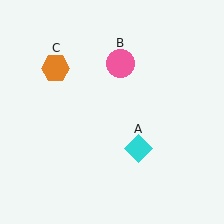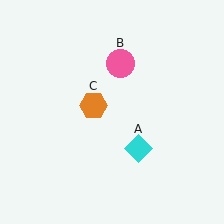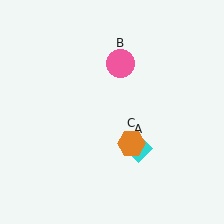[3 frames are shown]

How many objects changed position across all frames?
1 object changed position: orange hexagon (object C).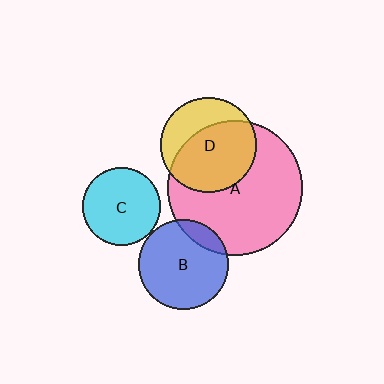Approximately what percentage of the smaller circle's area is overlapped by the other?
Approximately 15%.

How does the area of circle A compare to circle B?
Approximately 2.2 times.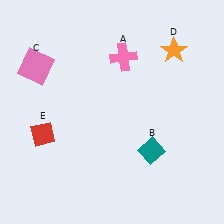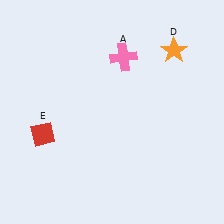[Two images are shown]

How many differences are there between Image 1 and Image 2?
There are 2 differences between the two images.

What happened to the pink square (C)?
The pink square (C) was removed in Image 2. It was in the top-left area of Image 1.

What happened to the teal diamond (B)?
The teal diamond (B) was removed in Image 2. It was in the bottom-right area of Image 1.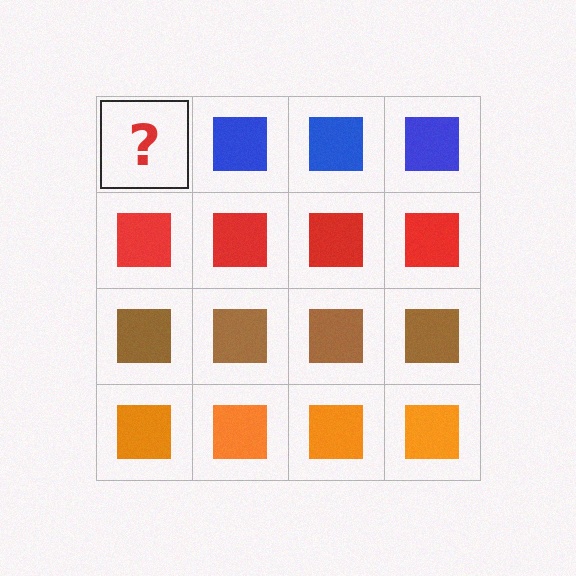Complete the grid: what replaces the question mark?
The question mark should be replaced with a blue square.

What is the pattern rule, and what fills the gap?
The rule is that each row has a consistent color. The gap should be filled with a blue square.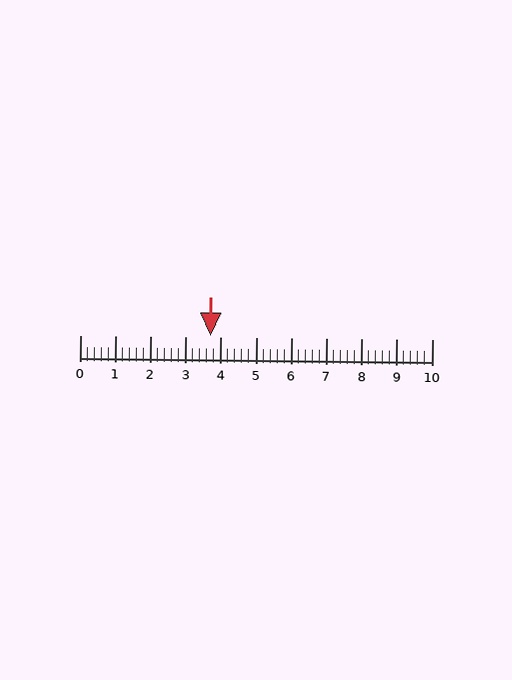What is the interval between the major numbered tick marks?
The major tick marks are spaced 1 units apart.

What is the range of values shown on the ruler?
The ruler shows values from 0 to 10.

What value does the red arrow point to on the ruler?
The red arrow points to approximately 3.7.